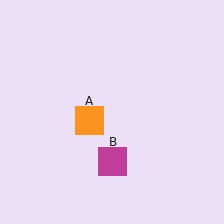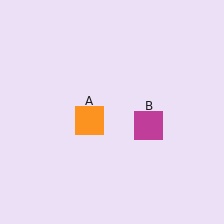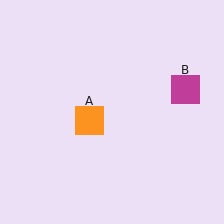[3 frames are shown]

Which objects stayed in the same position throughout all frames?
Orange square (object A) remained stationary.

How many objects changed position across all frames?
1 object changed position: magenta square (object B).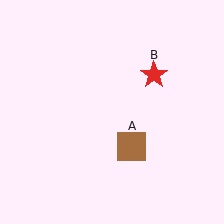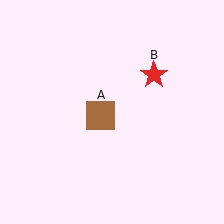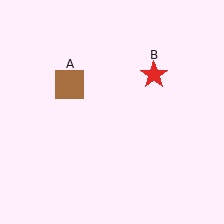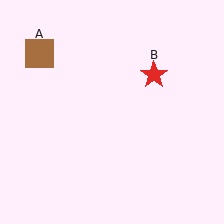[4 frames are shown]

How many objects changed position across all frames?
1 object changed position: brown square (object A).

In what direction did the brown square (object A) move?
The brown square (object A) moved up and to the left.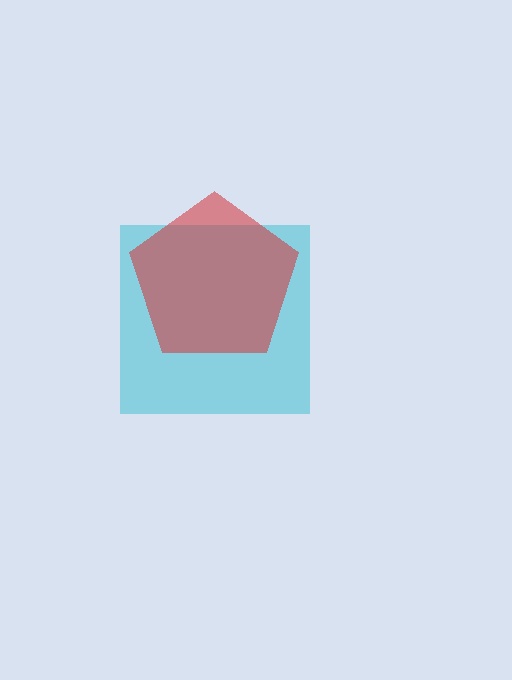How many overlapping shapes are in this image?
There are 2 overlapping shapes in the image.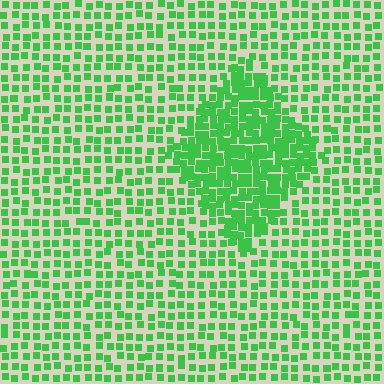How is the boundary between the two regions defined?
The boundary is defined by a change in element density (approximately 2.1x ratio). All elements are the same color, size, and shape.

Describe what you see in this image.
The image contains small green elements arranged at two different densities. A diamond-shaped region is visible where the elements are more densely packed than the surrounding area.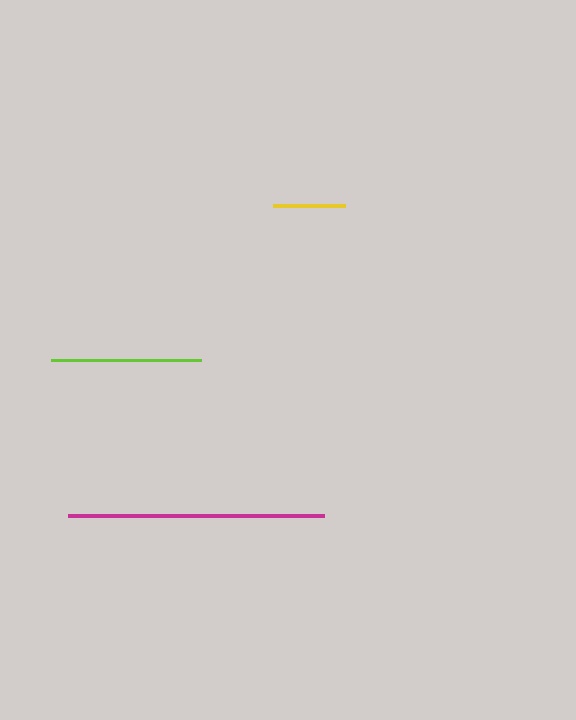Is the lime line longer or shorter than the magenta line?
The magenta line is longer than the lime line.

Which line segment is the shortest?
The yellow line is the shortest at approximately 72 pixels.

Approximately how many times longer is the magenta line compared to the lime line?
The magenta line is approximately 1.7 times the length of the lime line.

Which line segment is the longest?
The magenta line is the longest at approximately 256 pixels.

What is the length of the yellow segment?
The yellow segment is approximately 72 pixels long.